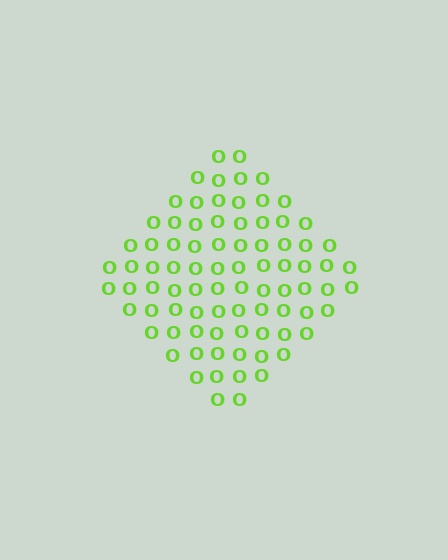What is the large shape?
The large shape is a diamond.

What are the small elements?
The small elements are letter O's.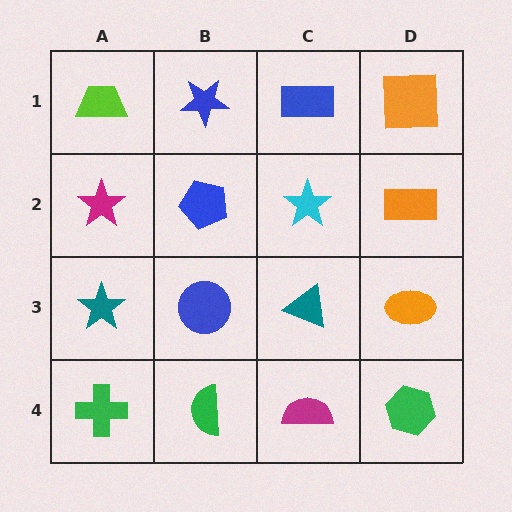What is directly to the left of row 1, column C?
A blue star.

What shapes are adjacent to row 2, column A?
A lime trapezoid (row 1, column A), a teal star (row 3, column A), a blue pentagon (row 2, column B).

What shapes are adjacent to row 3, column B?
A blue pentagon (row 2, column B), a green semicircle (row 4, column B), a teal star (row 3, column A), a teal triangle (row 3, column C).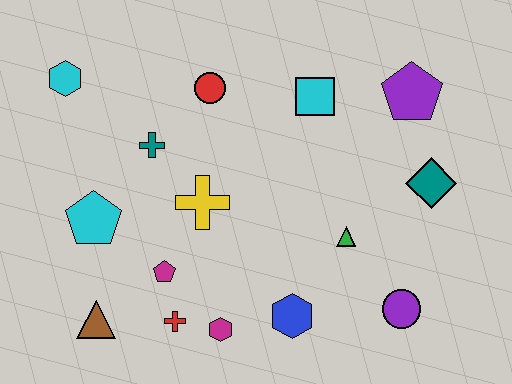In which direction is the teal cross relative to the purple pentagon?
The teal cross is to the left of the purple pentagon.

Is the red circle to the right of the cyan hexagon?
Yes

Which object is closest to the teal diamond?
The purple pentagon is closest to the teal diamond.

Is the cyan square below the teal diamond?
No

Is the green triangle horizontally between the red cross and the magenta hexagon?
No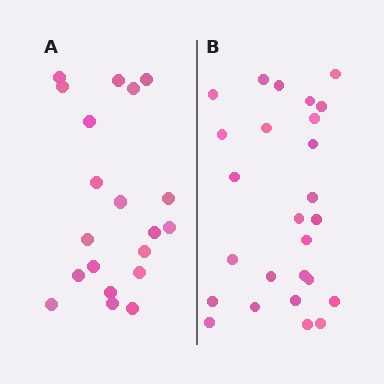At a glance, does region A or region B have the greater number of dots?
Region B (the right region) has more dots.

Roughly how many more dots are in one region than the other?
Region B has about 6 more dots than region A.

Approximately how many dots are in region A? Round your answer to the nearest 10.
About 20 dots.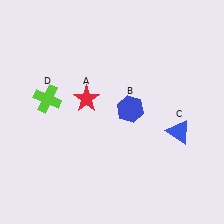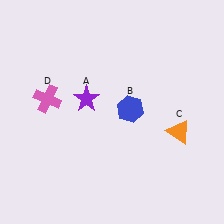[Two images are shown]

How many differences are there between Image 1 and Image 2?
There are 3 differences between the two images.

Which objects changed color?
A changed from red to purple. C changed from blue to orange. D changed from lime to pink.